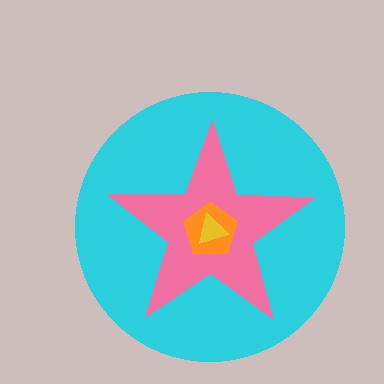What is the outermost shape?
The cyan circle.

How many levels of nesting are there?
4.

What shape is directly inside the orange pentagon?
The yellow triangle.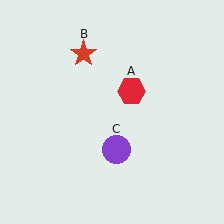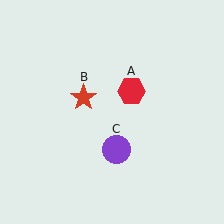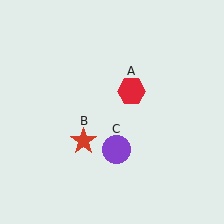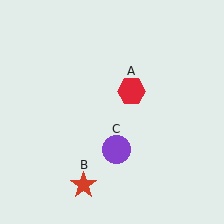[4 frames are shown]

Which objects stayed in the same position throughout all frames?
Red hexagon (object A) and purple circle (object C) remained stationary.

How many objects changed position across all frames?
1 object changed position: red star (object B).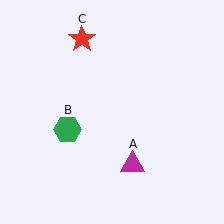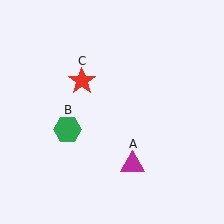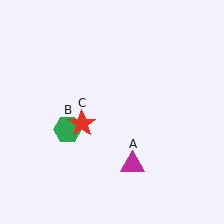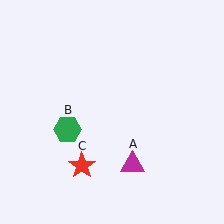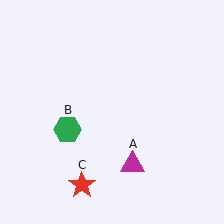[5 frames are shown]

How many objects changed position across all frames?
1 object changed position: red star (object C).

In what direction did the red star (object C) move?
The red star (object C) moved down.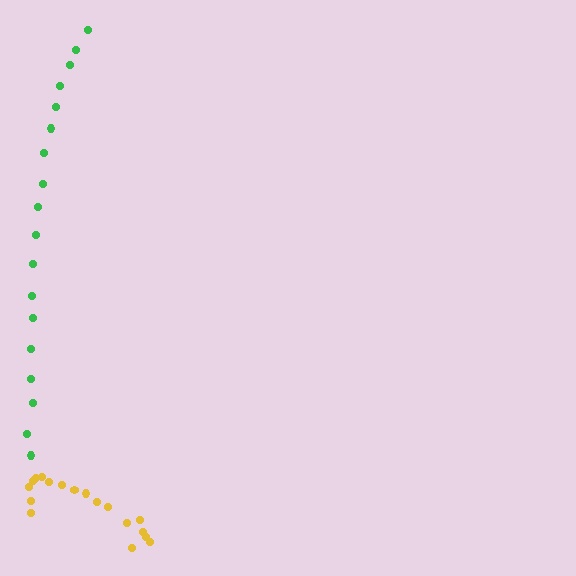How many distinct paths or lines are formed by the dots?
There are 2 distinct paths.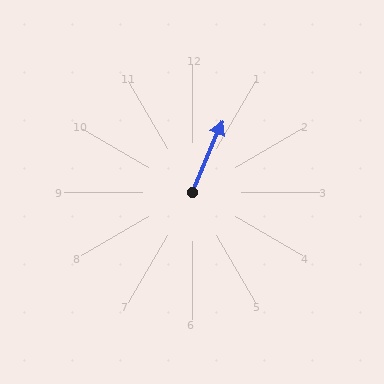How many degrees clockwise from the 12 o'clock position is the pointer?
Approximately 23 degrees.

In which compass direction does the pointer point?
Northeast.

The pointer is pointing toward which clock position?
Roughly 1 o'clock.